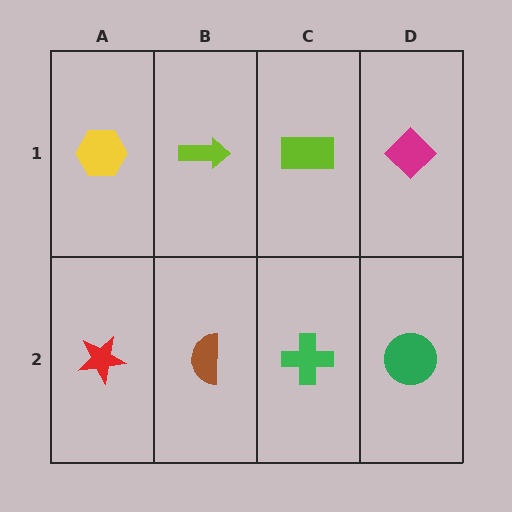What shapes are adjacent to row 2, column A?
A yellow hexagon (row 1, column A), a brown semicircle (row 2, column B).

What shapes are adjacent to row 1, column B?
A brown semicircle (row 2, column B), a yellow hexagon (row 1, column A), a lime rectangle (row 1, column C).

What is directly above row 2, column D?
A magenta diamond.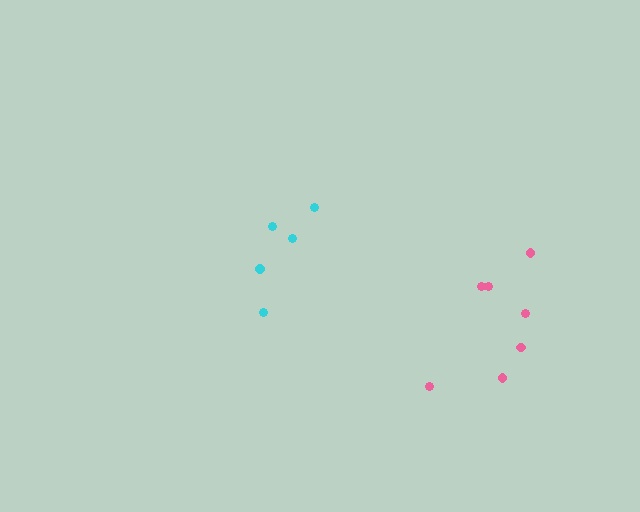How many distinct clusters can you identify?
There are 2 distinct clusters.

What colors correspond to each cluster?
The clusters are colored: pink, cyan.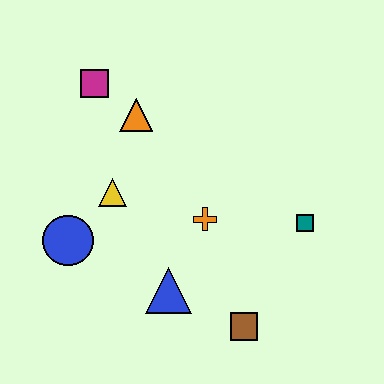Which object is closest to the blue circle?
The yellow triangle is closest to the blue circle.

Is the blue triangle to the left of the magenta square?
No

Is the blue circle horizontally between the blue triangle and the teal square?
No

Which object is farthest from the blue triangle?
The magenta square is farthest from the blue triangle.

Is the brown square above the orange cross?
No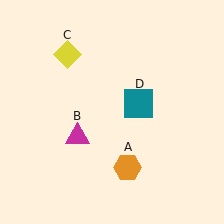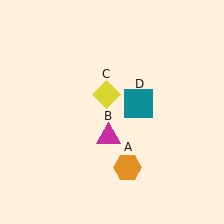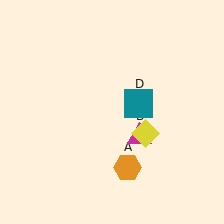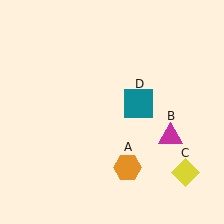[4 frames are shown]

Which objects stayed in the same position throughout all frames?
Orange hexagon (object A) and teal square (object D) remained stationary.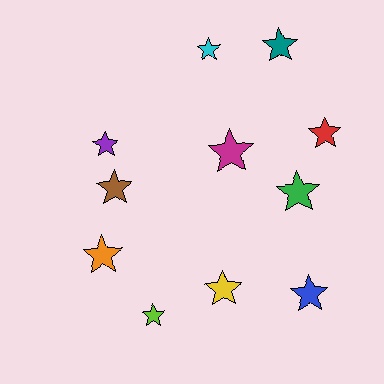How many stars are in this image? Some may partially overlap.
There are 11 stars.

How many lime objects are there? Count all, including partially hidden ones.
There is 1 lime object.